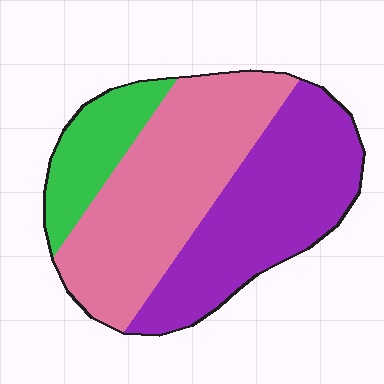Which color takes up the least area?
Green, at roughly 15%.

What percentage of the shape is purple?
Purple covers around 40% of the shape.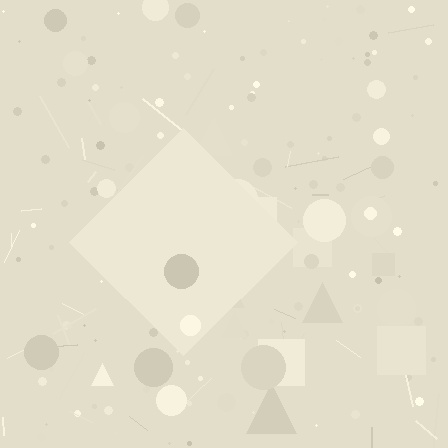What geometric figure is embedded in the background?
A diamond is embedded in the background.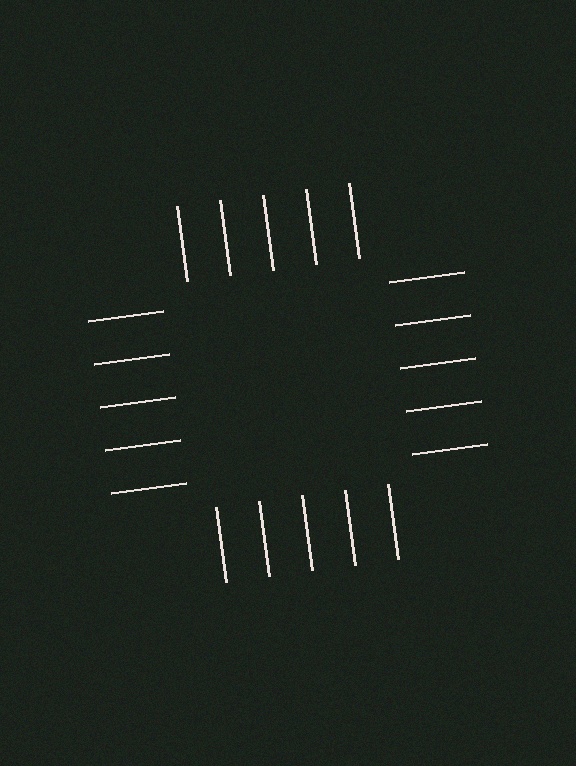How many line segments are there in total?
20 — 5 along each of the 4 edges.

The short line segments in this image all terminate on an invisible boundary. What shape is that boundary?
An illusory square — the line segments terminate on its edges but no continuous stroke is drawn.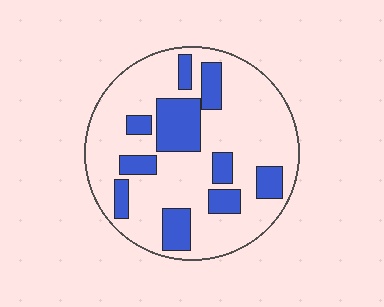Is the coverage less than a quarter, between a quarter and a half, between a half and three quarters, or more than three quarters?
Between a quarter and a half.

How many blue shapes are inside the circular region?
10.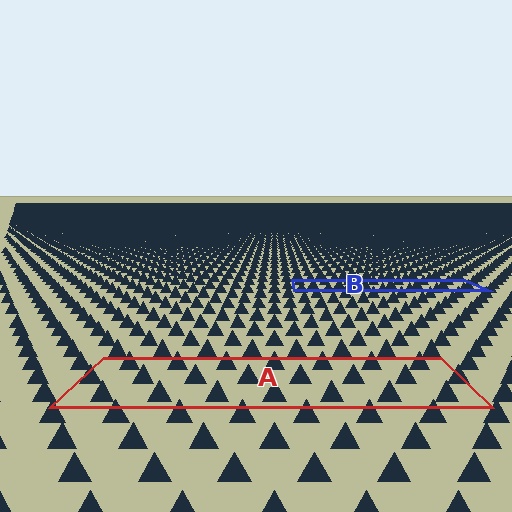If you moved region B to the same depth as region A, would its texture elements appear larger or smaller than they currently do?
They would appear larger. At a closer depth, the same texture elements are projected at a bigger on-screen size.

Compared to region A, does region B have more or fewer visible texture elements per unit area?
Region B has more texture elements per unit area — they are packed more densely because it is farther away.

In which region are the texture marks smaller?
The texture marks are smaller in region B, because it is farther away.